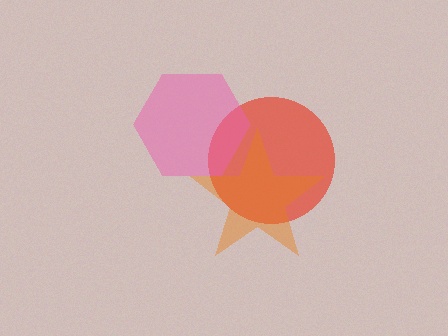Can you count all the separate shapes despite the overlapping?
Yes, there are 3 separate shapes.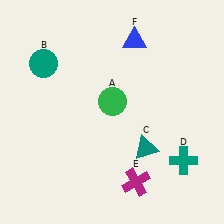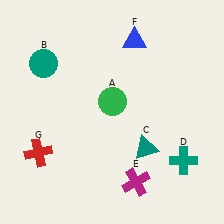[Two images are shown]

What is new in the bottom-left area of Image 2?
A red cross (G) was added in the bottom-left area of Image 2.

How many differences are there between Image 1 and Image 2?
There is 1 difference between the two images.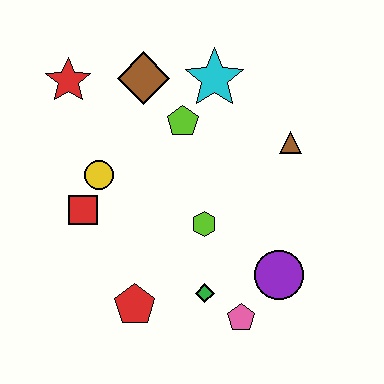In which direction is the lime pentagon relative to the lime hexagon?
The lime pentagon is above the lime hexagon.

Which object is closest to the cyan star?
The lime pentagon is closest to the cyan star.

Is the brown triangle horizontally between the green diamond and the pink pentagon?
No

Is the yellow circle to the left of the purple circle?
Yes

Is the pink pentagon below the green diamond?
Yes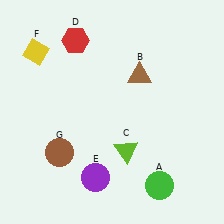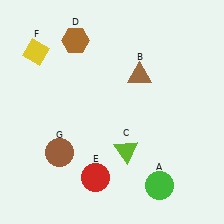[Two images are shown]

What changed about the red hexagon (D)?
In Image 1, D is red. In Image 2, it changed to brown.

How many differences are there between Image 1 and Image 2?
There are 2 differences between the two images.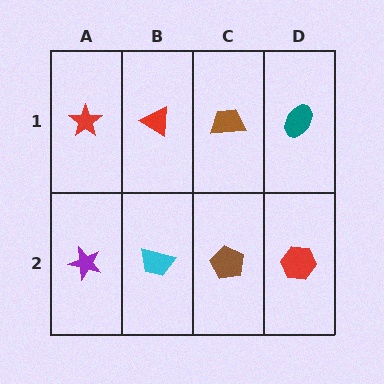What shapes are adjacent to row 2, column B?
A red triangle (row 1, column B), a purple star (row 2, column A), a brown pentagon (row 2, column C).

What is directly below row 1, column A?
A purple star.